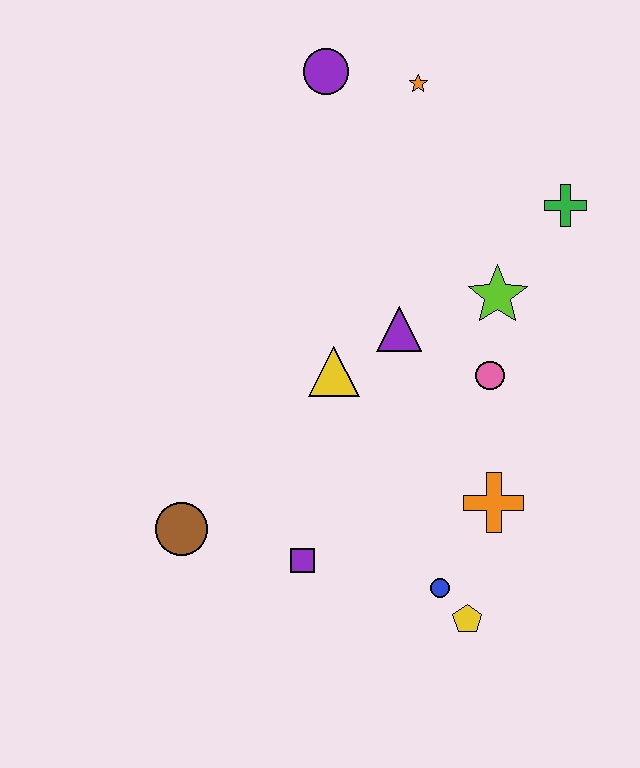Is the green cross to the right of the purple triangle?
Yes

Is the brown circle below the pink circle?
Yes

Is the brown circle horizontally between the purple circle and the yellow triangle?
No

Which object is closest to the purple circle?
The orange star is closest to the purple circle.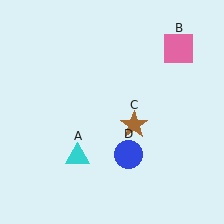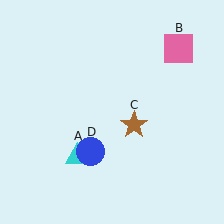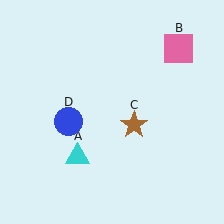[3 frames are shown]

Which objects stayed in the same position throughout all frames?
Cyan triangle (object A) and pink square (object B) and brown star (object C) remained stationary.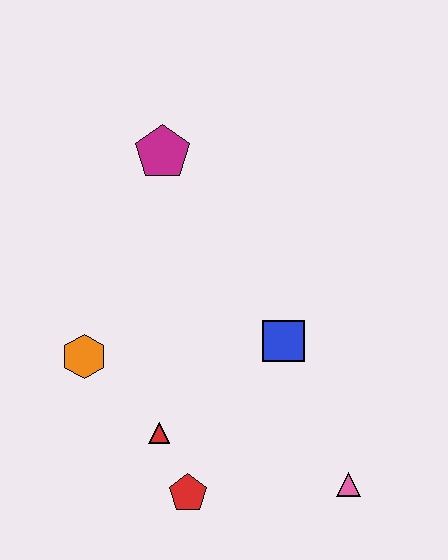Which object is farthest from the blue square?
The magenta pentagon is farthest from the blue square.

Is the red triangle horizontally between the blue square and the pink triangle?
No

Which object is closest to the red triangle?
The red pentagon is closest to the red triangle.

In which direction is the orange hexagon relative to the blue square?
The orange hexagon is to the left of the blue square.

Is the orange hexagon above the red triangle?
Yes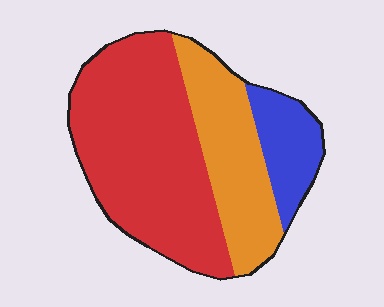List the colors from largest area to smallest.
From largest to smallest: red, orange, blue.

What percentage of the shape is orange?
Orange covers 29% of the shape.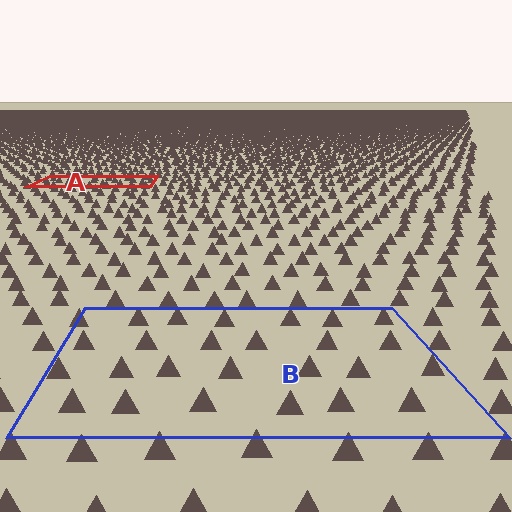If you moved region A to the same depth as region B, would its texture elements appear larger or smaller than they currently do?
They would appear larger. At a closer depth, the same texture elements are projected at a bigger on-screen size.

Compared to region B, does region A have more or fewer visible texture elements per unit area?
Region A has more texture elements per unit area — they are packed more densely because it is farther away.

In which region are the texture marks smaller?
The texture marks are smaller in region A, because it is farther away.